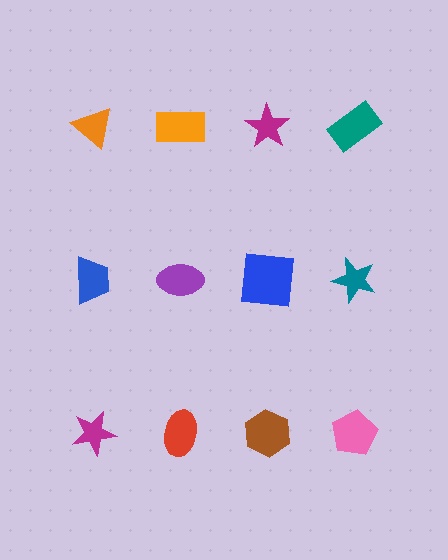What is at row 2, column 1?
A blue trapezoid.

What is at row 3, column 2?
A red ellipse.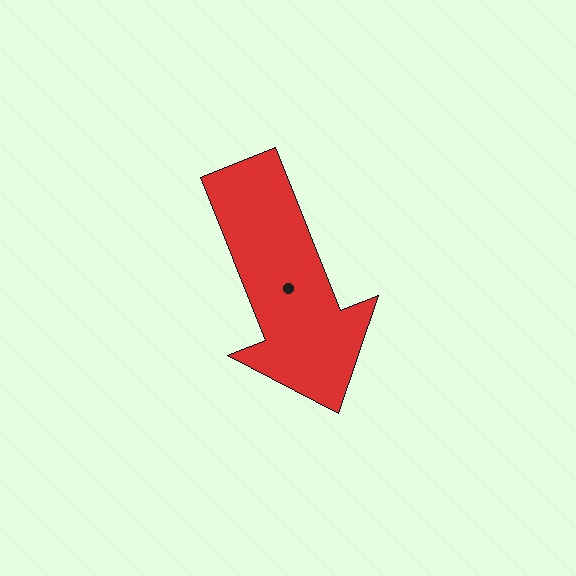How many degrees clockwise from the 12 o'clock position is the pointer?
Approximately 158 degrees.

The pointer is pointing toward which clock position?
Roughly 5 o'clock.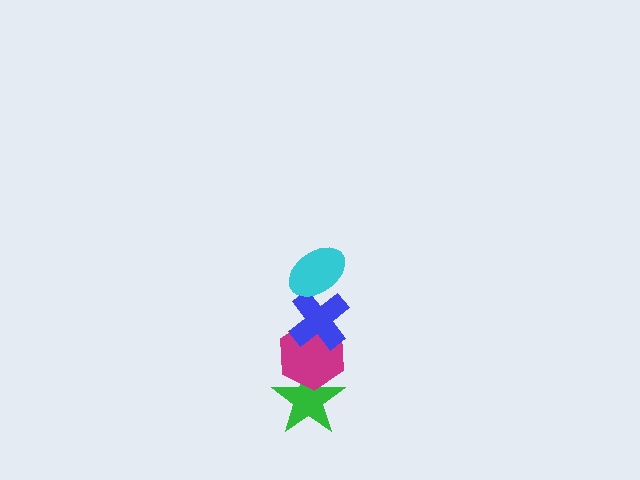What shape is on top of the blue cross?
The cyan ellipse is on top of the blue cross.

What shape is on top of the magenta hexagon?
The blue cross is on top of the magenta hexagon.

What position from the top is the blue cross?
The blue cross is 2nd from the top.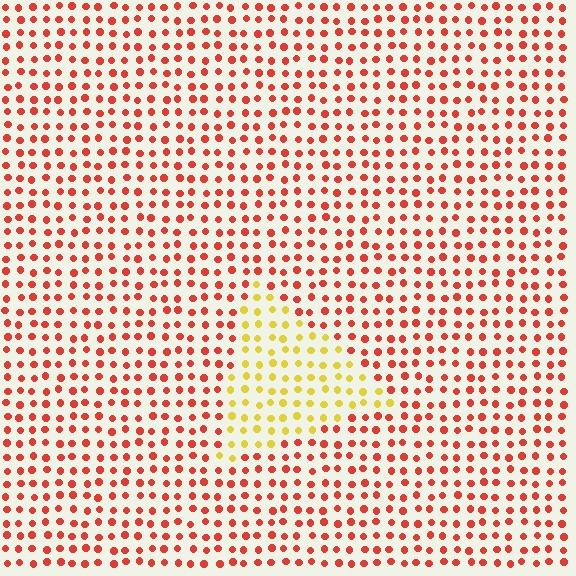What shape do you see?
I see a triangle.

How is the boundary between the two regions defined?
The boundary is defined purely by a slight shift in hue (about 53 degrees). Spacing, size, and orientation are identical on both sides.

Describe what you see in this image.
The image is filled with small red elements in a uniform arrangement. A triangle-shaped region is visible where the elements are tinted to a slightly different hue, forming a subtle color boundary.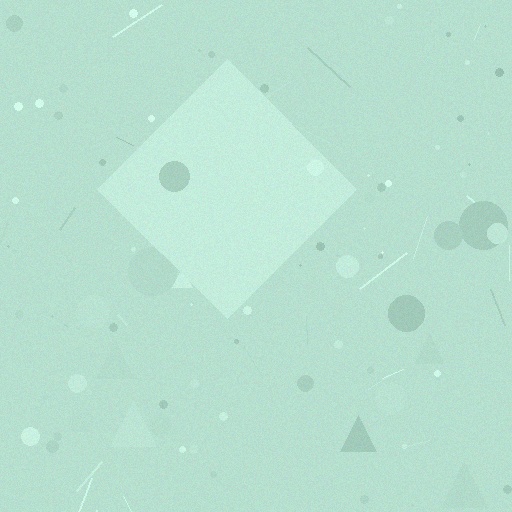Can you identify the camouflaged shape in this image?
The camouflaged shape is a diamond.